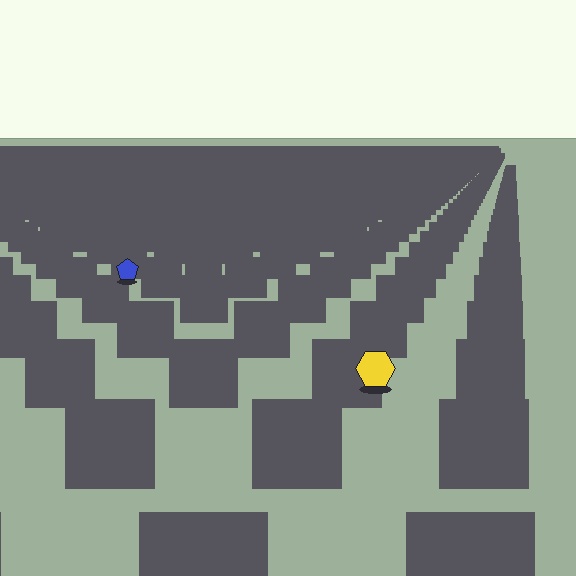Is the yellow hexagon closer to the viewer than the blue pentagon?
Yes. The yellow hexagon is closer — you can tell from the texture gradient: the ground texture is coarser near it.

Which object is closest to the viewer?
The yellow hexagon is closest. The texture marks near it are larger and more spread out.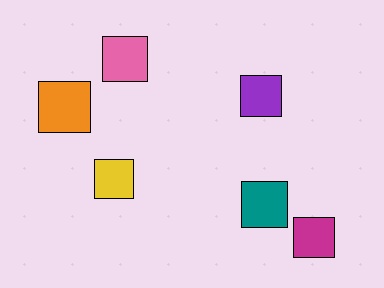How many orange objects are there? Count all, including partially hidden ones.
There is 1 orange object.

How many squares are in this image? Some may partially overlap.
There are 6 squares.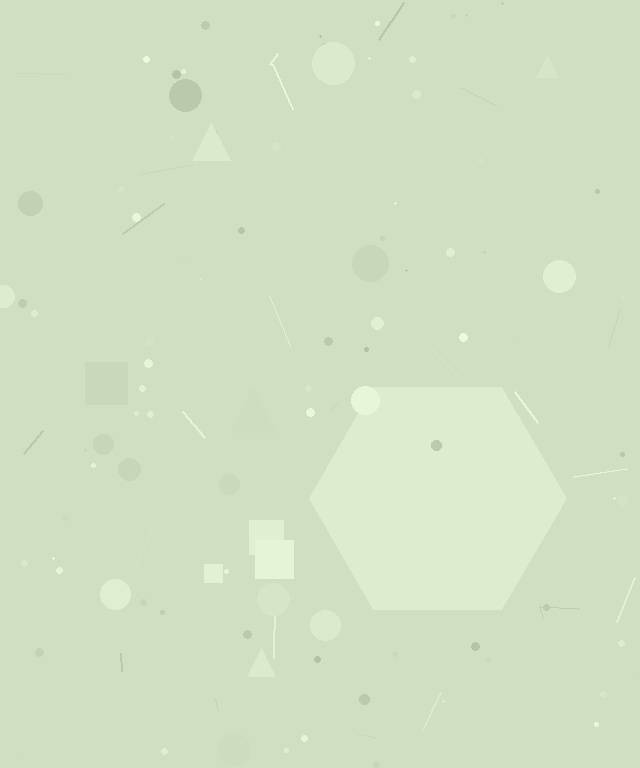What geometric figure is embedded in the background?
A hexagon is embedded in the background.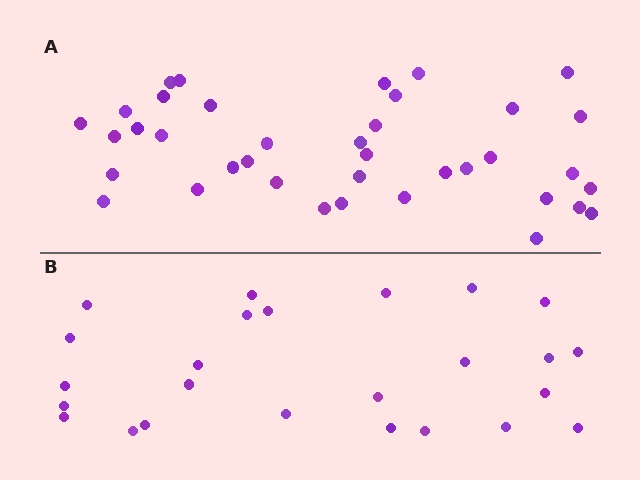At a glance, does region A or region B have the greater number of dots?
Region A (the top region) has more dots.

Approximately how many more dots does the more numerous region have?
Region A has approximately 15 more dots than region B.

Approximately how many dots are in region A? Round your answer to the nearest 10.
About 40 dots. (The exact count is 38, which rounds to 40.)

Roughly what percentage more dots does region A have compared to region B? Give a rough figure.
About 50% more.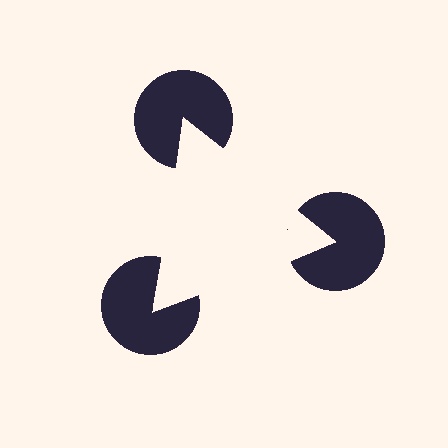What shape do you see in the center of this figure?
An illusory triangle — its edges are inferred from the aligned wedge cuts in the pac-man discs, not physically drawn.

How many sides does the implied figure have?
3 sides.